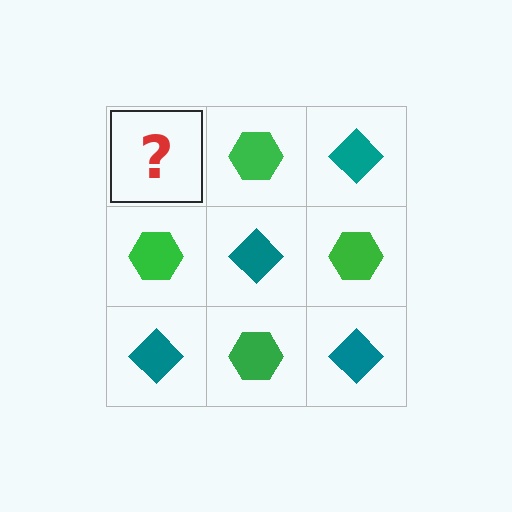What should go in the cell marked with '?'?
The missing cell should contain a teal diamond.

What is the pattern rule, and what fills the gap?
The rule is that it alternates teal diamond and green hexagon in a checkerboard pattern. The gap should be filled with a teal diamond.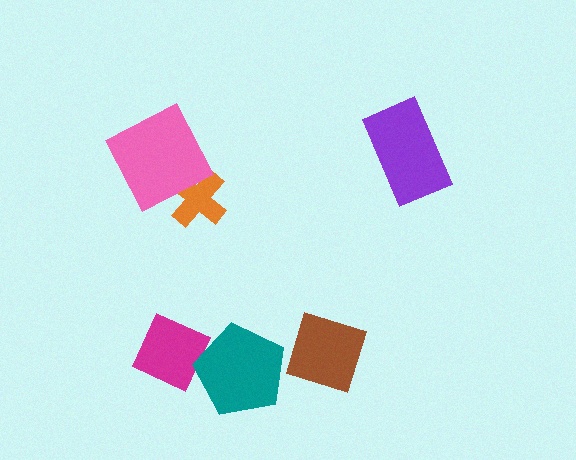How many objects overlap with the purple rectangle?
0 objects overlap with the purple rectangle.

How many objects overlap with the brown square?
0 objects overlap with the brown square.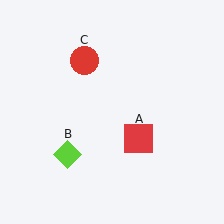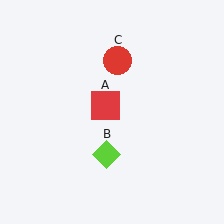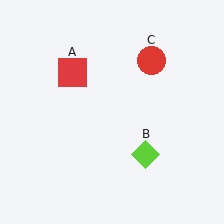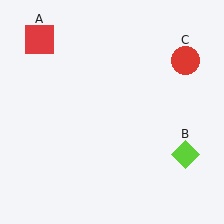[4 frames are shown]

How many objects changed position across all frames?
3 objects changed position: red square (object A), lime diamond (object B), red circle (object C).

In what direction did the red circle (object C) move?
The red circle (object C) moved right.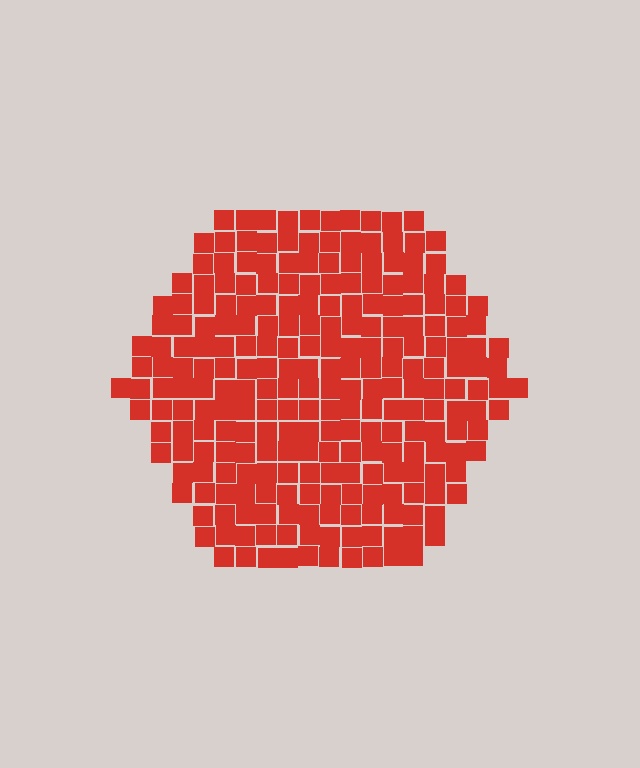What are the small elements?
The small elements are squares.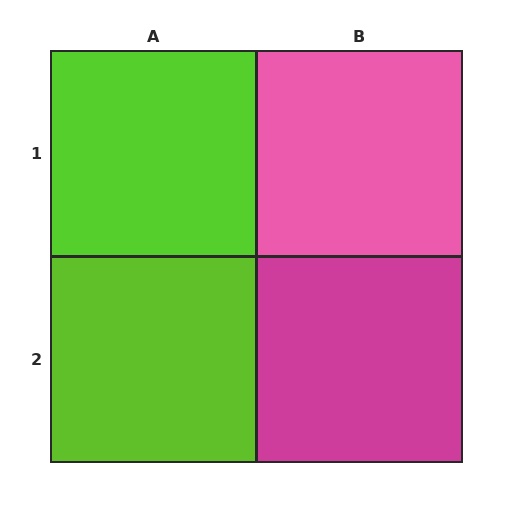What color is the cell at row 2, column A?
Lime.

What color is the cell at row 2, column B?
Magenta.